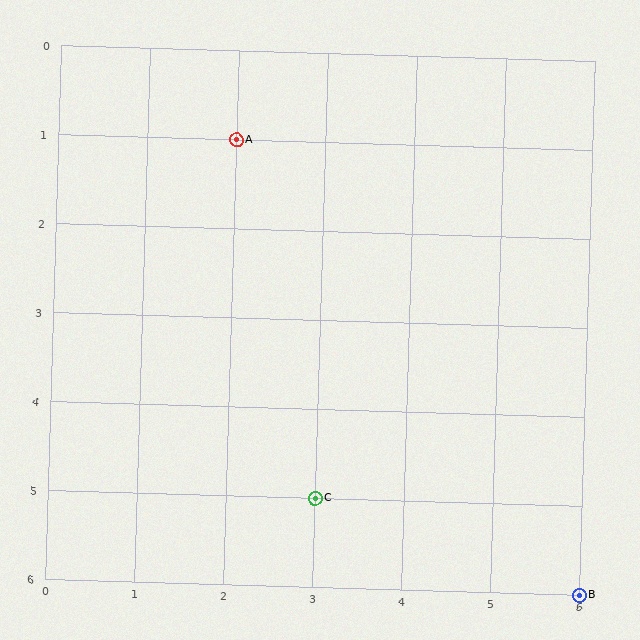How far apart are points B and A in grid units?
Points B and A are 4 columns and 5 rows apart (about 6.4 grid units diagonally).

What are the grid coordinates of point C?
Point C is at grid coordinates (3, 5).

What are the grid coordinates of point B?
Point B is at grid coordinates (6, 6).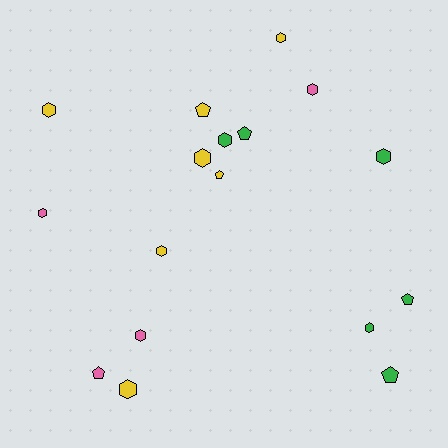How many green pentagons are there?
There are 3 green pentagons.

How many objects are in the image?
There are 17 objects.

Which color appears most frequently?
Yellow, with 7 objects.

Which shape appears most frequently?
Hexagon, with 11 objects.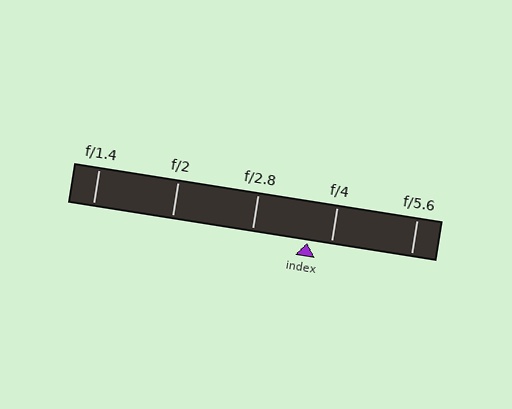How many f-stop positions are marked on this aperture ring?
There are 5 f-stop positions marked.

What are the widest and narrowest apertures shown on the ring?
The widest aperture shown is f/1.4 and the narrowest is f/5.6.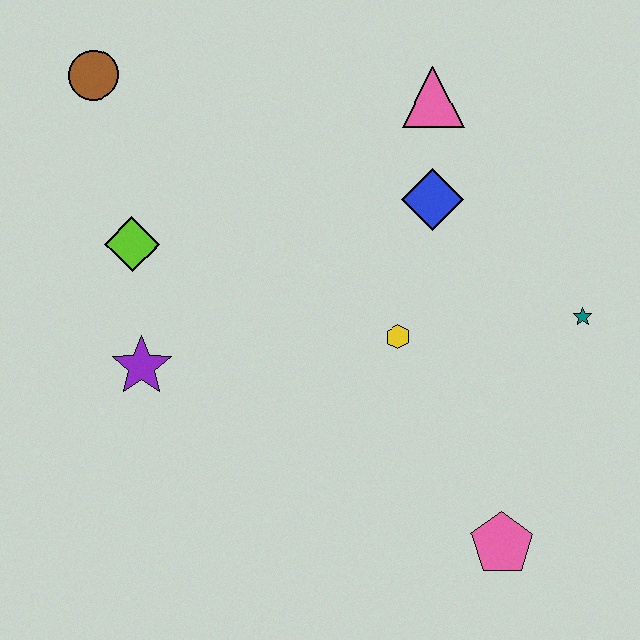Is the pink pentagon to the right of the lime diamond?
Yes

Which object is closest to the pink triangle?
The blue diamond is closest to the pink triangle.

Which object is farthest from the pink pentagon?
The brown circle is farthest from the pink pentagon.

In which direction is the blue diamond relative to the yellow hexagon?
The blue diamond is above the yellow hexagon.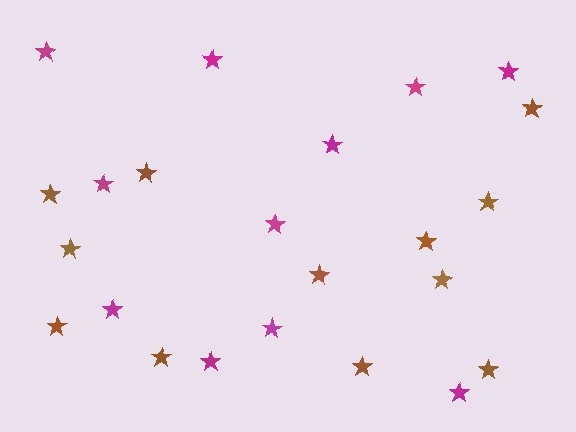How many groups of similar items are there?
There are 2 groups: one group of brown stars (12) and one group of magenta stars (11).